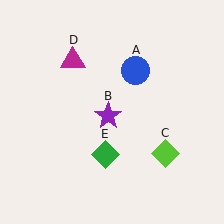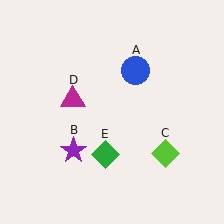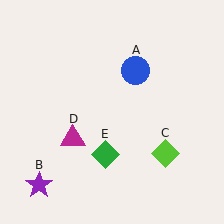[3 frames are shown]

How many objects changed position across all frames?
2 objects changed position: purple star (object B), magenta triangle (object D).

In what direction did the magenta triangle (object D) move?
The magenta triangle (object D) moved down.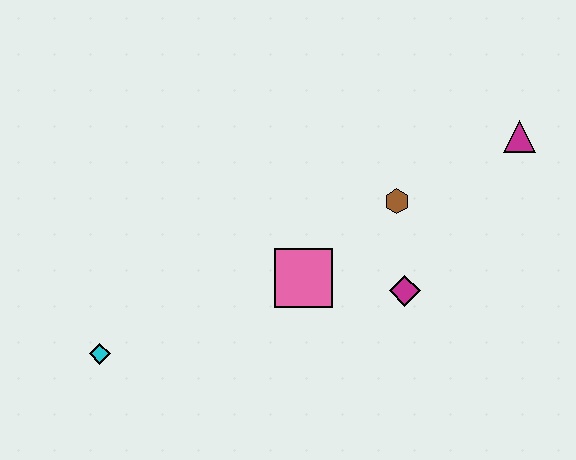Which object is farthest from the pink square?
The magenta triangle is farthest from the pink square.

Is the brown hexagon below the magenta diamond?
No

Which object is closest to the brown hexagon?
The magenta diamond is closest to the brown hexagon.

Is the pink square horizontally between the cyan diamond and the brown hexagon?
Yes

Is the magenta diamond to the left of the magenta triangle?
Yes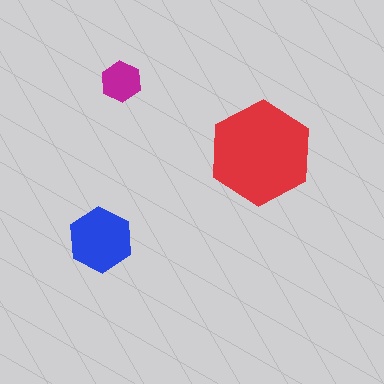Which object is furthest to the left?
The blue hexagon is leftmost.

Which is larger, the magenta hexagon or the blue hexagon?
The blue one.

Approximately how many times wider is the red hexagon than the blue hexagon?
About 1.5 times wider.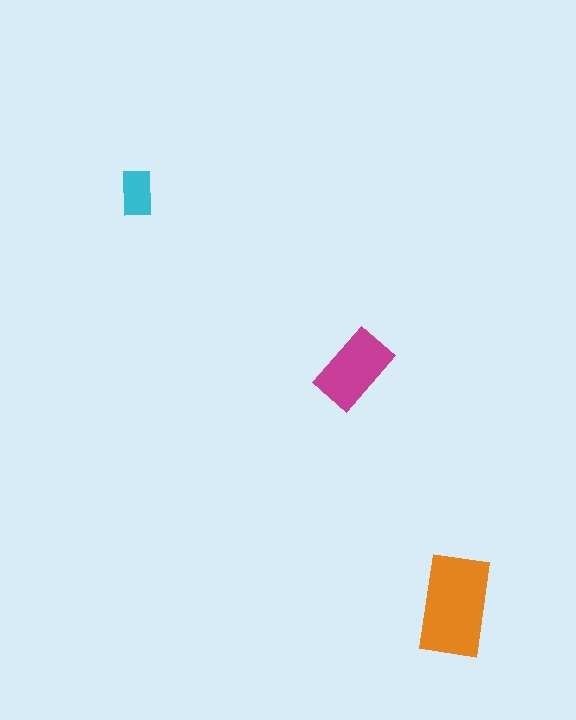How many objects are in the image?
There are 3 objects in the image.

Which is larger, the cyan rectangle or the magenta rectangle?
The magenta one.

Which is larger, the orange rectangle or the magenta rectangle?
The orange one.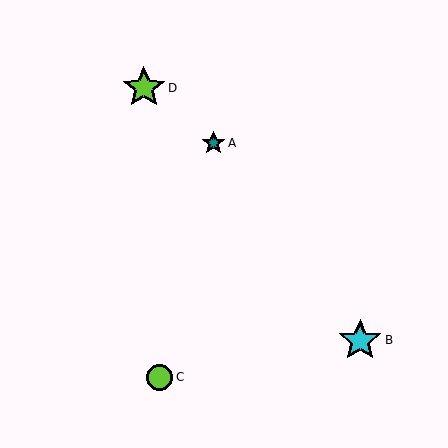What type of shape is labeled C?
Shape C is a lime circle.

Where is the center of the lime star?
The center of the lime star is at (144, 88).